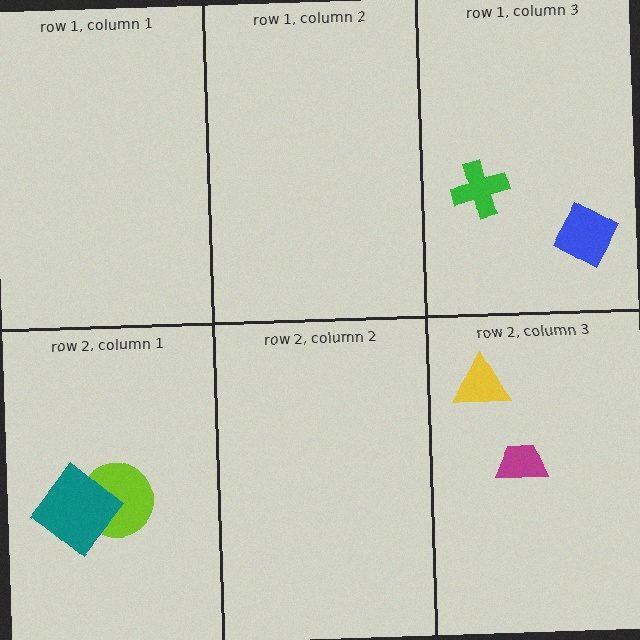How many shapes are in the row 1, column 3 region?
2.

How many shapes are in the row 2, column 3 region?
2.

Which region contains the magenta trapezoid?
The row 2, column 3 region.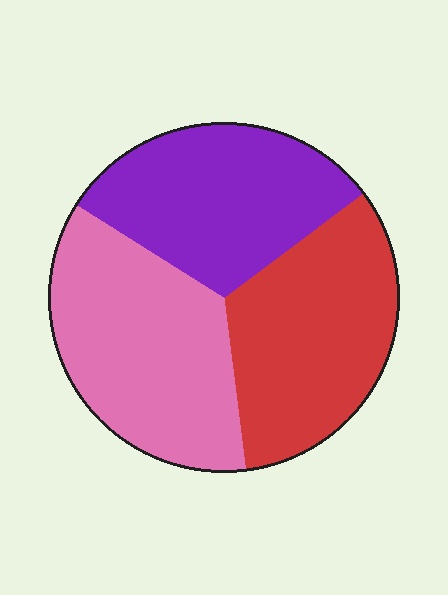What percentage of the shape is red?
Red covers about 35% of the shape.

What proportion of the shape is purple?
Purple takes up about one third (1/3) of the shape.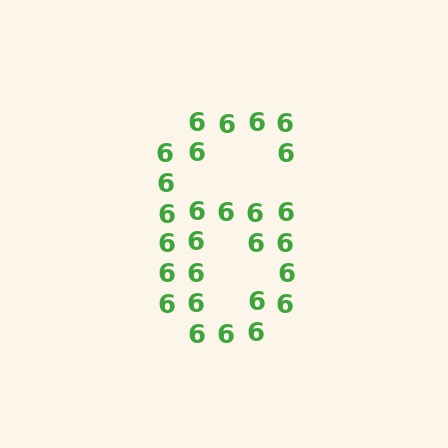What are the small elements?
The small elements are digit 6's.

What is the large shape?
The large shape is the digit 6.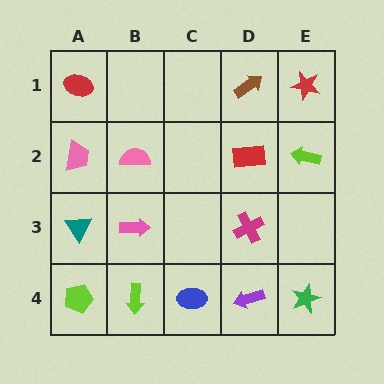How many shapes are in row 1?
3 shapes.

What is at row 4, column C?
A blue ellipse.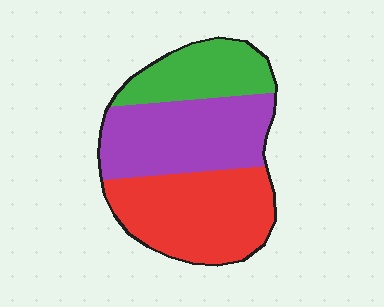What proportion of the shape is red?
Red covers roughly 40% of the shape.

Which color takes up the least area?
Green, at roughly 20%.